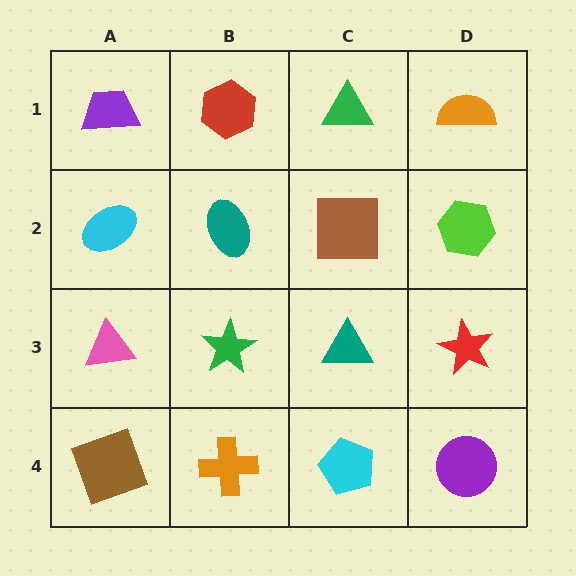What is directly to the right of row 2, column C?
A lime hexagon.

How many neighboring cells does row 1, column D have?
2.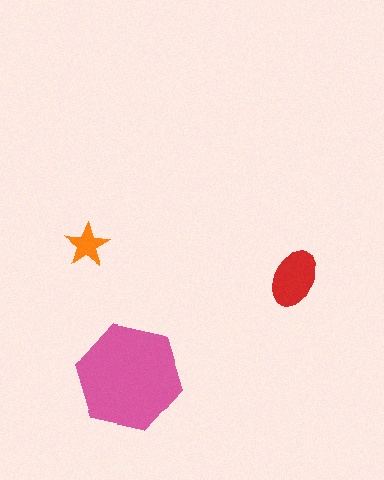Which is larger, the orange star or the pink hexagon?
The pink hexagon.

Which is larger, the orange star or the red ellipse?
The red ellipse.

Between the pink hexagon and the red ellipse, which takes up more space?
The pink hexagon.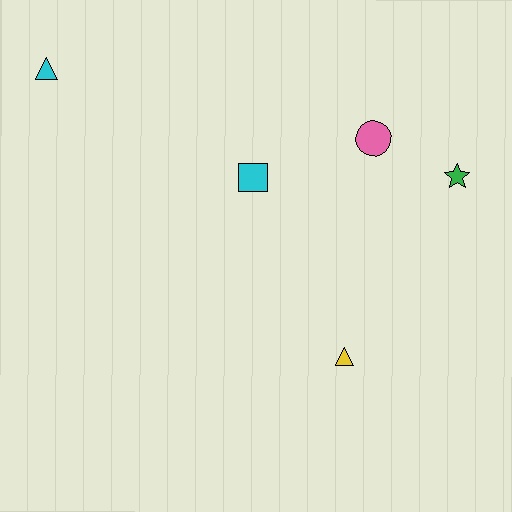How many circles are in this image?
There is 1 circle.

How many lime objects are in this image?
There are no lime objects.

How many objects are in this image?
There are 5 objects.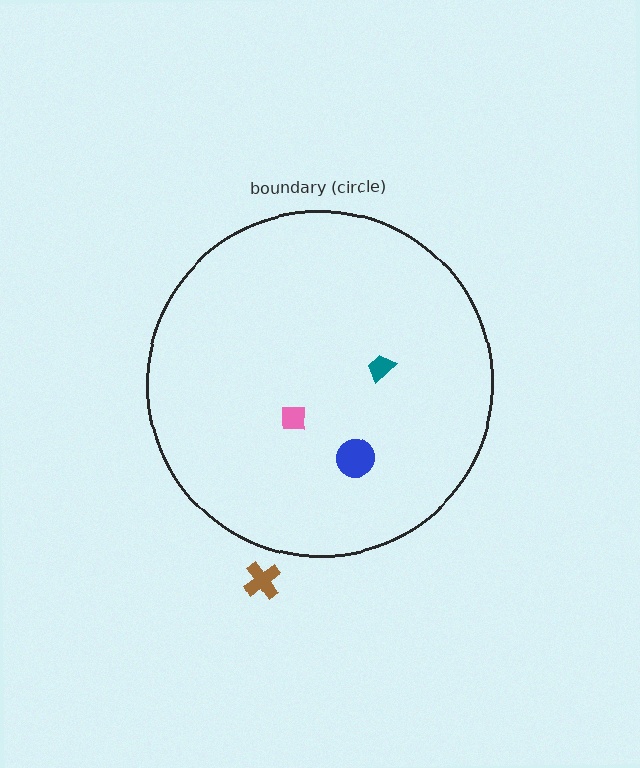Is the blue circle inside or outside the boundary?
Inside.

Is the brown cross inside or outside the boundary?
Outside.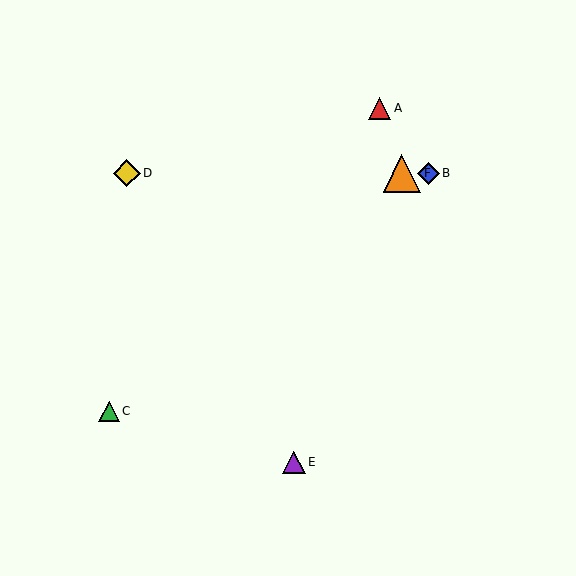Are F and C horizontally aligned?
No, F is at y≈173 and C is at y≈411.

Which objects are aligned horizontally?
Objects B, D, F are aligned horizontally.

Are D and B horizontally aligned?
Yes, both are at y≈173.